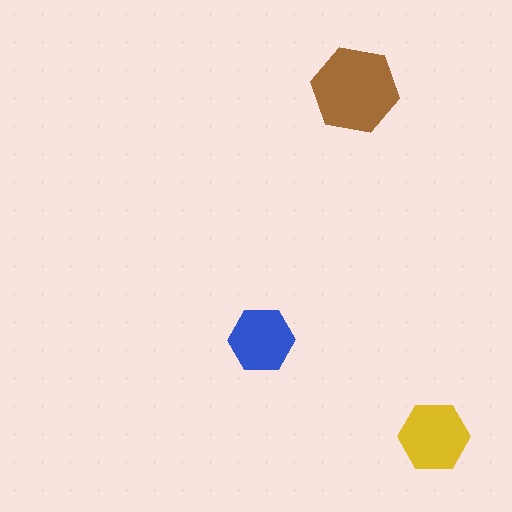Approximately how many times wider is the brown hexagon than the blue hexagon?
About 1.5 times wider.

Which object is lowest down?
The yellow hexagon is bottommost.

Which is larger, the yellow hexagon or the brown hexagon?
The brown one.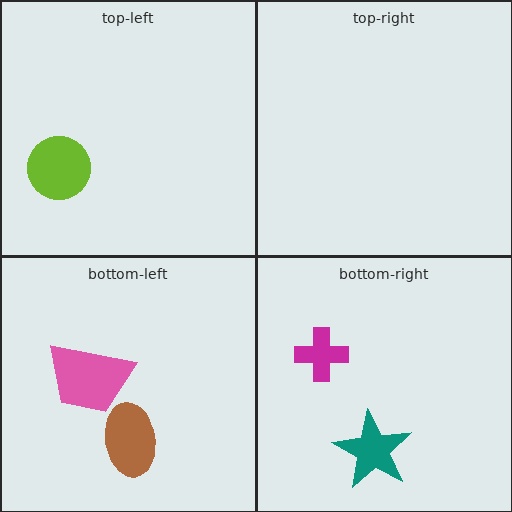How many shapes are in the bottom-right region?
2.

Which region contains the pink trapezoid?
The bottom-left region.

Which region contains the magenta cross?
The bottom-right region.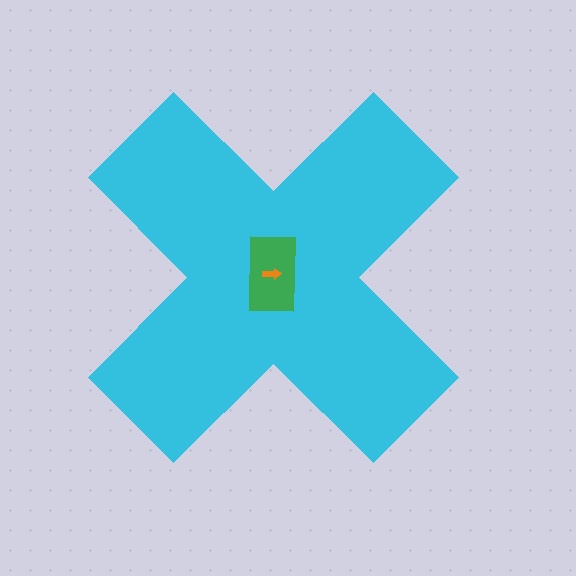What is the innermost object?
The orange arrow.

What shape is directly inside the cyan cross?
The green rectangle.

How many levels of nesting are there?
3.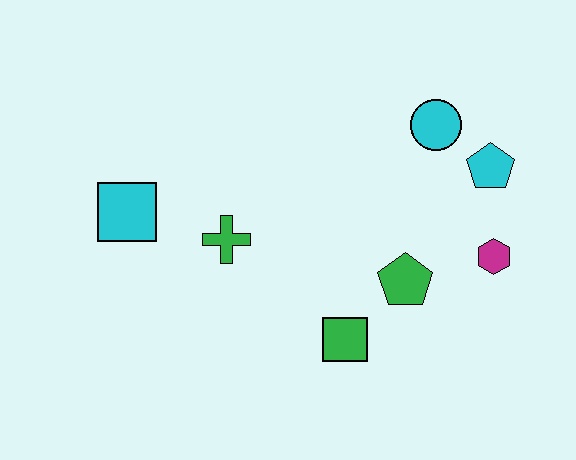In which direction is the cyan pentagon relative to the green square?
The cyan pentagon is above the green square.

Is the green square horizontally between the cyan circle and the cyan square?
Yes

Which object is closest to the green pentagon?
The green square is closest to the green pentagon.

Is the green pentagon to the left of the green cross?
No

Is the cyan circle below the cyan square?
No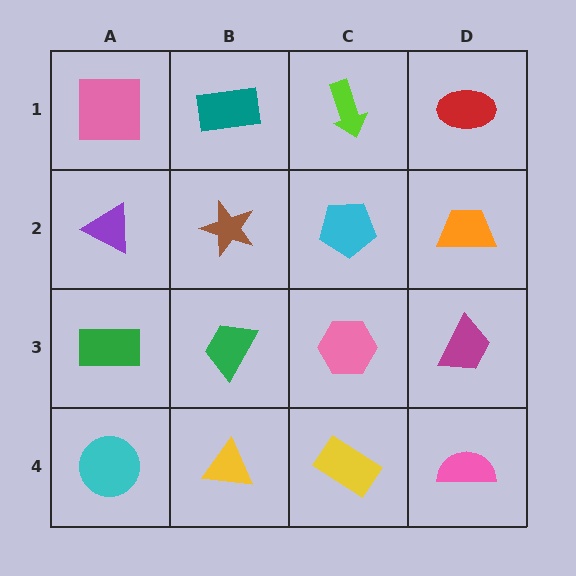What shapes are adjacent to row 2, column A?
A pink square (row 1, column A), a green rectangle (row 3, column A), a brown star (row 2, column B).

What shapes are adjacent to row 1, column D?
An orange trapezoid (row 2, column D), a lime arrow (row 1, column C).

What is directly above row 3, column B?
A brown star.